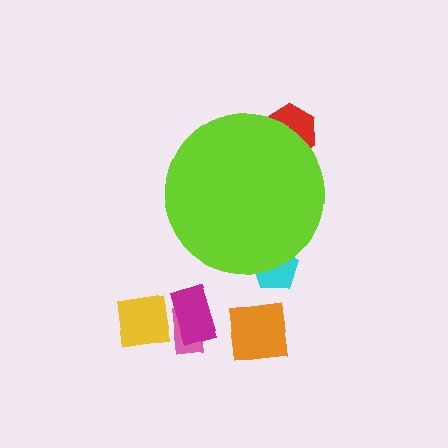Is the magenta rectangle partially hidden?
No, the magenta rectangle is fully visible.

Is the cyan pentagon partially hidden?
Yes, the cyan pentagon is partially hidden behind the lime circle.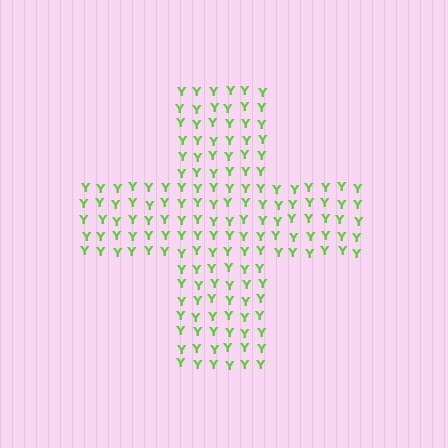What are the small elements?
The small elements are letter Y's.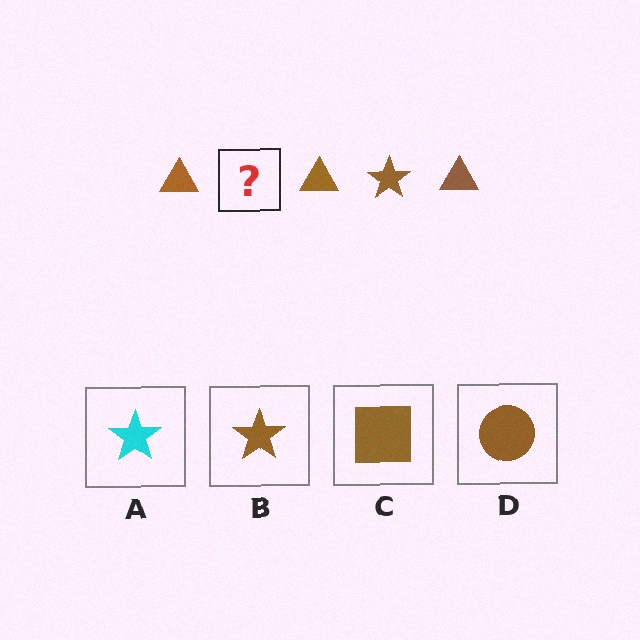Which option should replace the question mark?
Option B.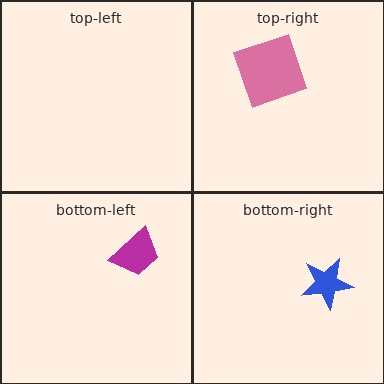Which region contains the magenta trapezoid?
The bottom-left region.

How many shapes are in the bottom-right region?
1.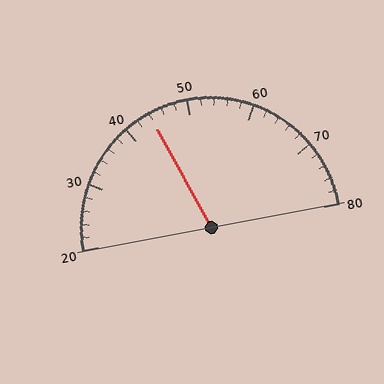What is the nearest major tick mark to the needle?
The nearest major tick mark is 40.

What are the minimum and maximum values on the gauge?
The gauge ranges from 20 to 80.